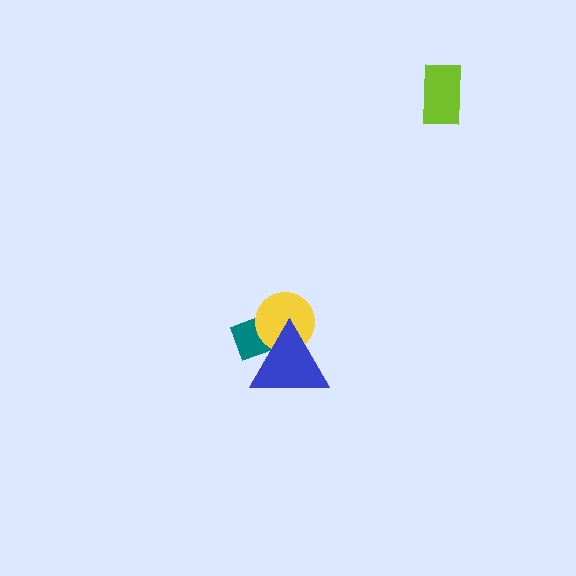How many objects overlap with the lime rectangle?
0 objects overlap with the lime rectangle.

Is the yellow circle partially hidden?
Yes, it is partially covered by another shape.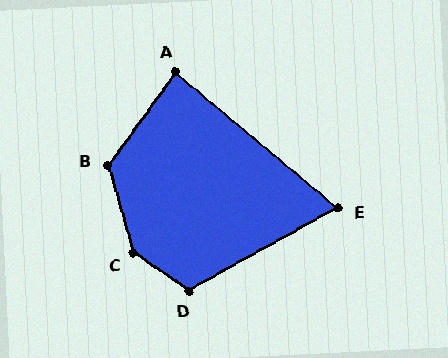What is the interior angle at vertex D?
Approximately 117 degrees (obtuse).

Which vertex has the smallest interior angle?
E, at approximately 69 degrees.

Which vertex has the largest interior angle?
C, at approximately 140 degrees.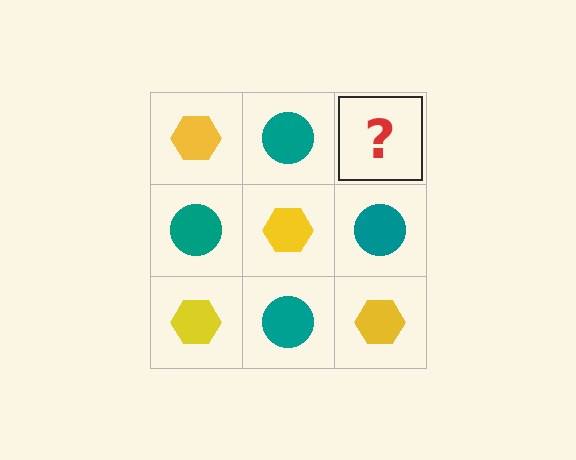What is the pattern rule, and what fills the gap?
The rule is that it alternates yellow hexagon and teal circle in a checkerboard pattern. The gap should be filled with a yellow hexagon.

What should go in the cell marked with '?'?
The missing cell should contain a yellow hexagon.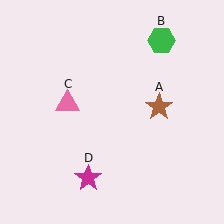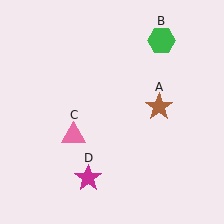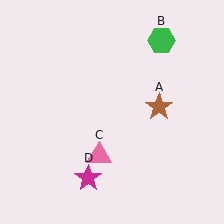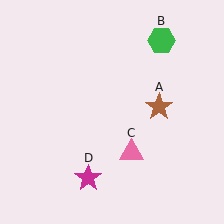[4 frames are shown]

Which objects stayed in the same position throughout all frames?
Brown star (object A) and green hexagon (object B) and magenta star (object D) remained stationary.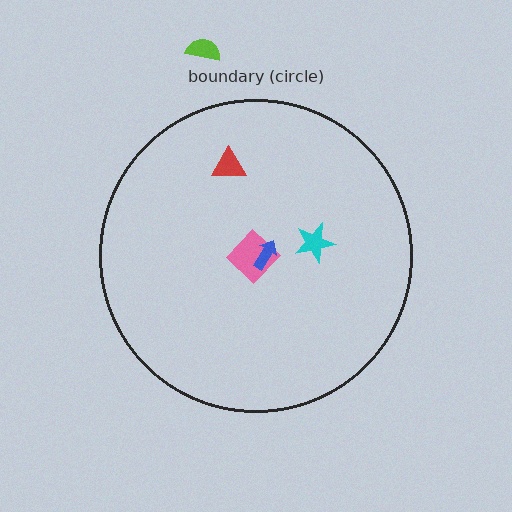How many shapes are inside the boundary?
4 inside, 1 outside.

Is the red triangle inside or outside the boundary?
Inside.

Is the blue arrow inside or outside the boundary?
Inside.